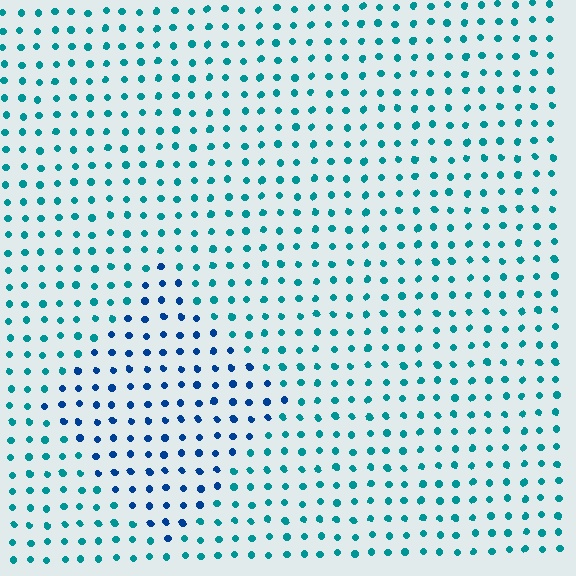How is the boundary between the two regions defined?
The boundary is defined purely by a slight shift in hue (about 35 degrees). Spacing, size, and orientation are identical on both sides.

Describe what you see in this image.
The image is filled with small teal elements in a uniform arrangement. A diamond-shaped region is visible where the elements are tinted to a slightly different hue, forming a subtle color boundary.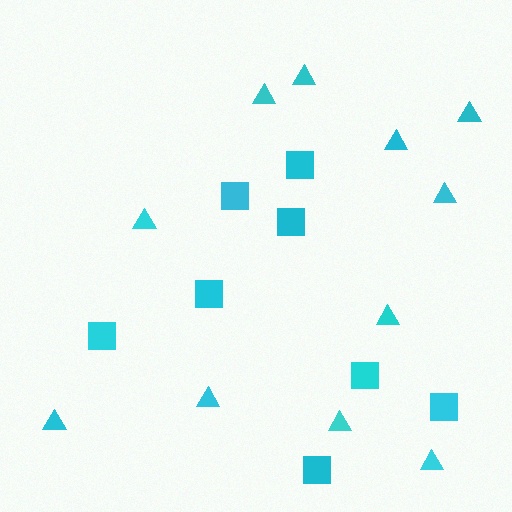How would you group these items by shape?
There are 2 groups: one group of squares (8) and one group of triangles (11).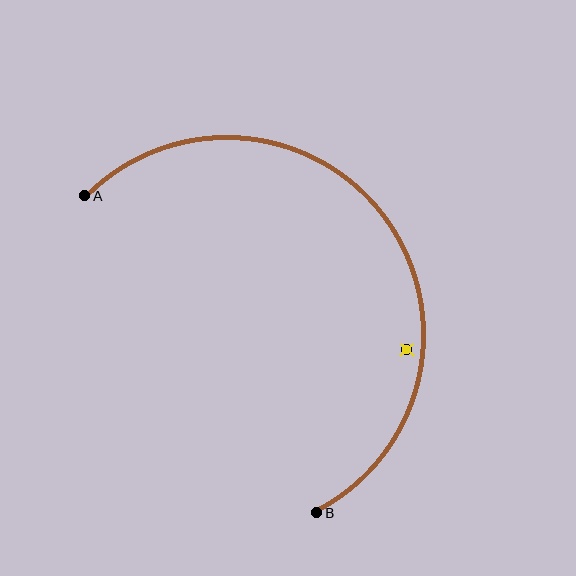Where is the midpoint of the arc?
The arc midpoint is the point on the curve farthest from the straight line joining A and B. It sits above and to the right of that line.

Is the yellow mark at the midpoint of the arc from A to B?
No — the yellow mark does not lie on the arc at all. It sits slightly inside the curve.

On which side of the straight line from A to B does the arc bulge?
The arc bulges above and to the right of the straight line connecting A and B.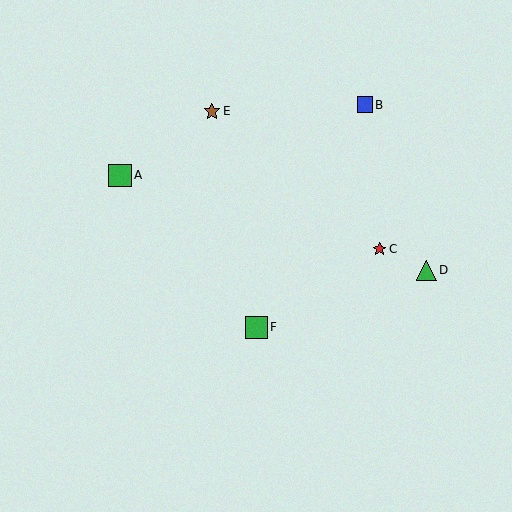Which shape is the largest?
The green square (labeled A) is the largest.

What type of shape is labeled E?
Shape E is a brown star.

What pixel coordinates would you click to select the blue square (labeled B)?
Click at (365, 105) to select the blue square B.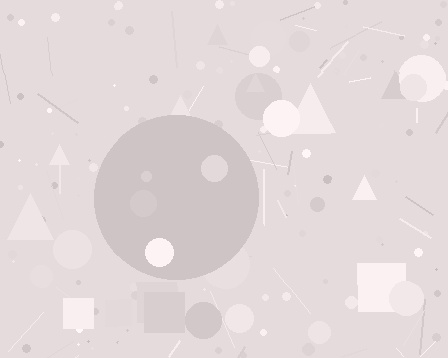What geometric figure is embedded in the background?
A circle is embedded in the background.